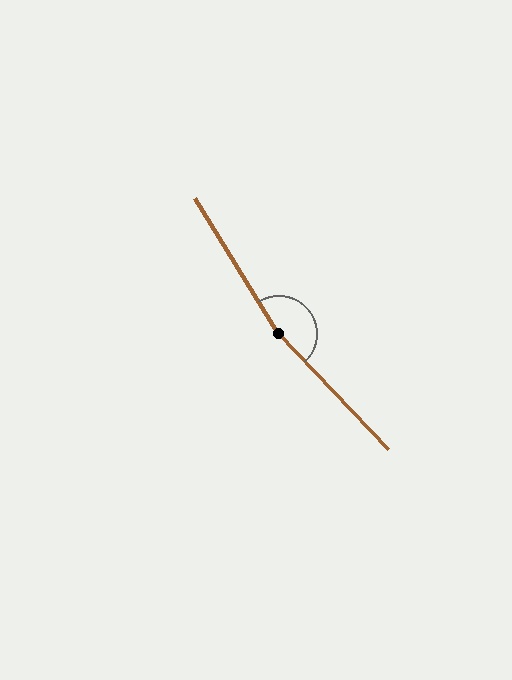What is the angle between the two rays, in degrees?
Approximately 168 degrees.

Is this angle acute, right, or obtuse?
It is obtuse.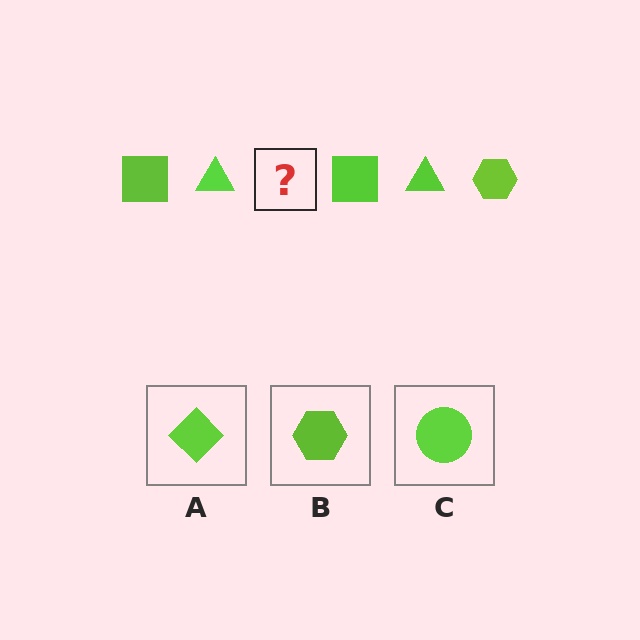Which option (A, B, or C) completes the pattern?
B.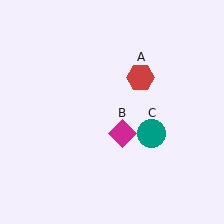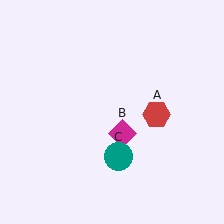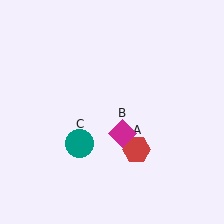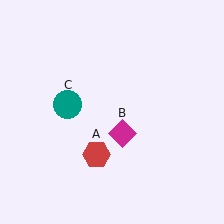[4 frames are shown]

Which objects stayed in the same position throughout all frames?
Magenta diamond (object B) remained stationary.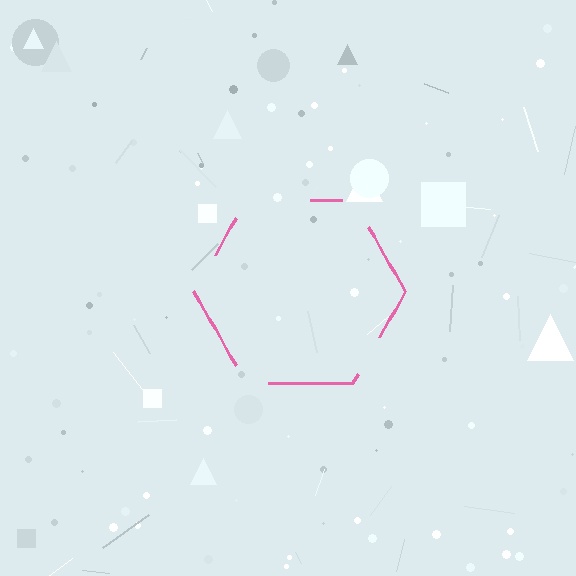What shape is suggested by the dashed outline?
The dashed outline suggests a hexagon.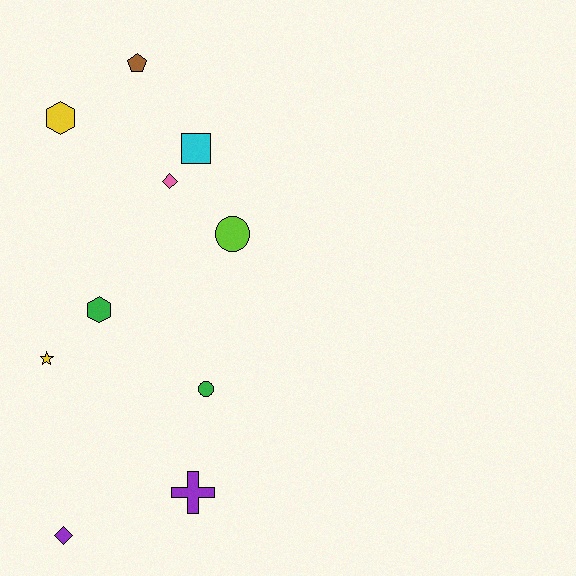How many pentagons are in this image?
There is 1 pentagon.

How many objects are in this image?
There are 10 objects.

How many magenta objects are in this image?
There are no magenta objects.